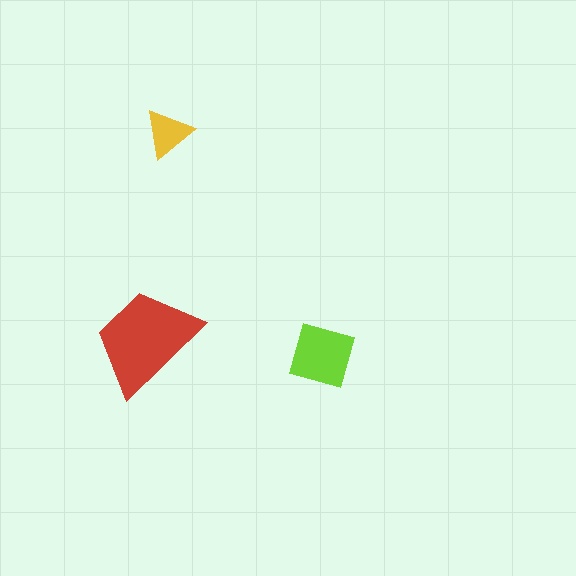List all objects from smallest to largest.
The yellow triangle, the lime diamond, the red trapezoid.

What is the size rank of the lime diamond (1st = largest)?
2nd.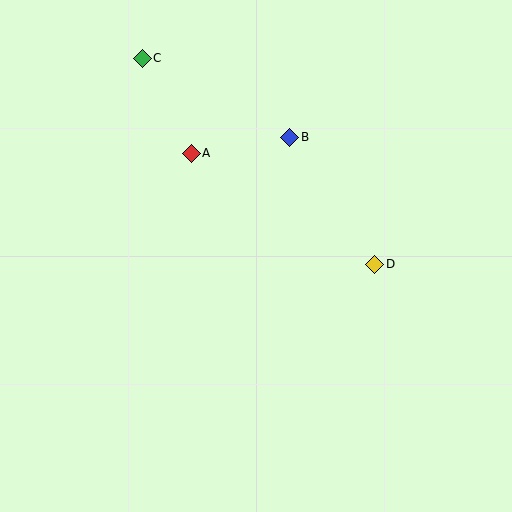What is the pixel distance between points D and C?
The distance between D and C is 310 pixels.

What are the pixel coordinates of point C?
Point C is at (142, 58).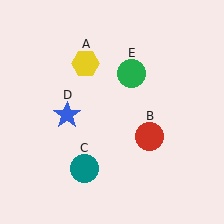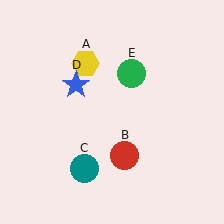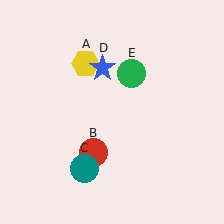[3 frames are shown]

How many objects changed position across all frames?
2 objects changed position: red circle (object B), blue star (object D).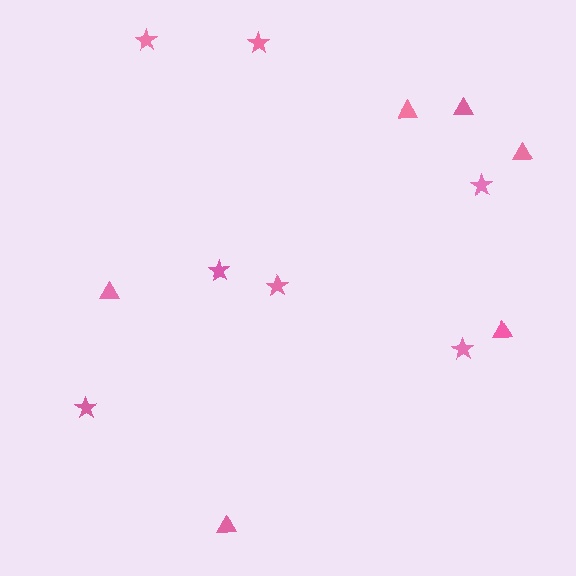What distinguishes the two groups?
There are 2 groups: one group of stars (7) and one group of triangles (6).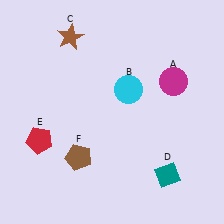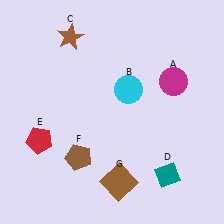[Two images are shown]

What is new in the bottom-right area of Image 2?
A brown square (G) was added in the bottom-right area of Image 2.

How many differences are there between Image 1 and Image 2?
There is 1 difference between the two images.